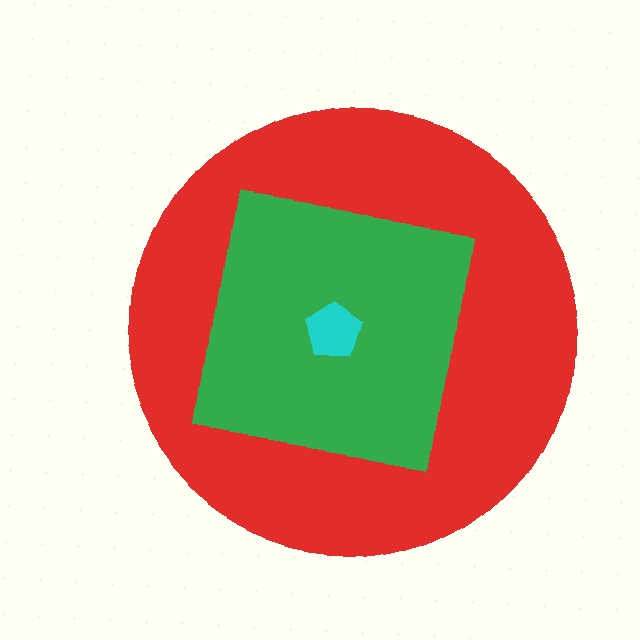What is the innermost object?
The cyan pentagon.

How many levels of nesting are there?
3.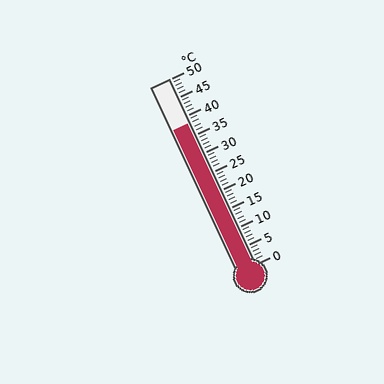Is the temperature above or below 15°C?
The temperature is above 15°C.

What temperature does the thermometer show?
The thermometer shows approximately 38°C.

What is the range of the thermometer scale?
The thermometer scale ranges from 0°C to 50°C.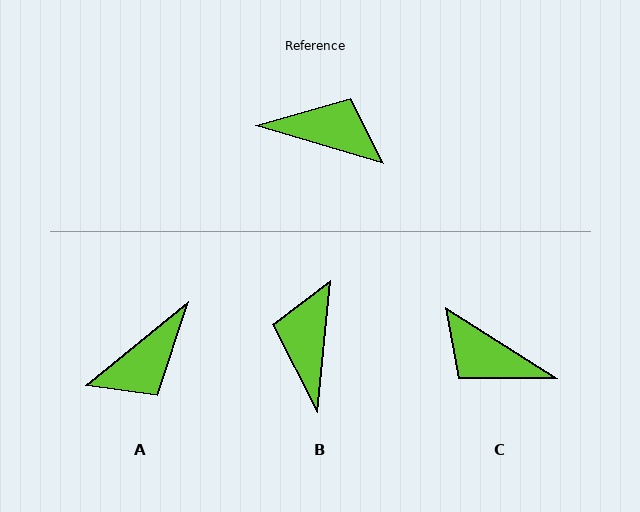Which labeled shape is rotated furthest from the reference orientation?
C, about 164 degrees away.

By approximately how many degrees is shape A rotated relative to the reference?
Approximately 125 degrees clockwise.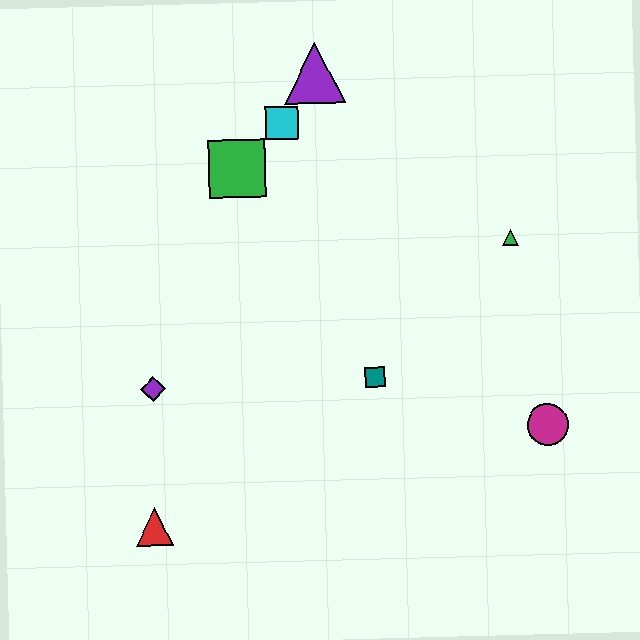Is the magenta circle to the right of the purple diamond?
Yes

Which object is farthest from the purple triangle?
The red triangle is farthest from the purple triangle.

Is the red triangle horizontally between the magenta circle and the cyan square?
No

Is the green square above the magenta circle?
Yes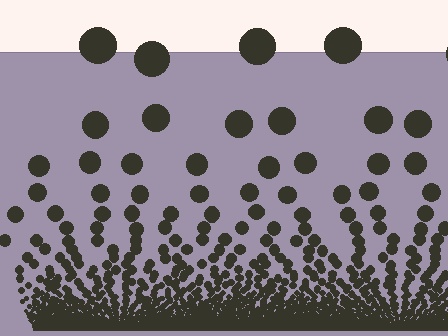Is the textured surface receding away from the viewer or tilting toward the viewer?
The surface appears to tilt toward the viewer. Texture elements get larger and sparser toward the top.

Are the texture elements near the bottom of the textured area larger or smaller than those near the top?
Smaller. The gradient is inverted — elements near the bottom are smaller and denser.